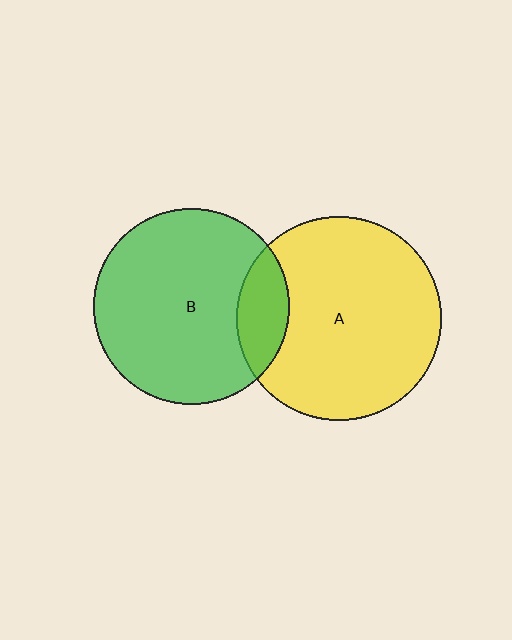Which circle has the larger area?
Circle A (yellow).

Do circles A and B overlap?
Yes.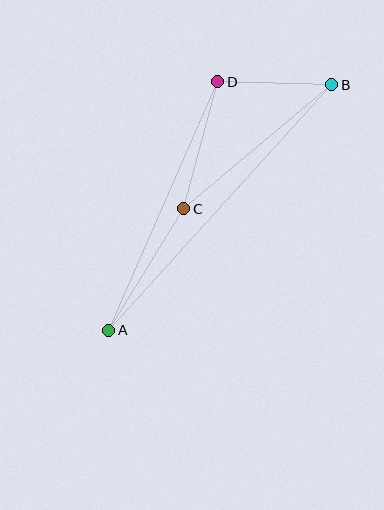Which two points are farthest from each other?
Points A and B are farthest from each other.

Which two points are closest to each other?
Points B and D are closest to each other.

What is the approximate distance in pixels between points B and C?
The distance between B and C is approximately 193 pixels.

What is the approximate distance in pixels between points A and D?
The distance between A and D is approximately 271 pixels.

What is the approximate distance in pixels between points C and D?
The distance between C and D is approximately 132 pixels.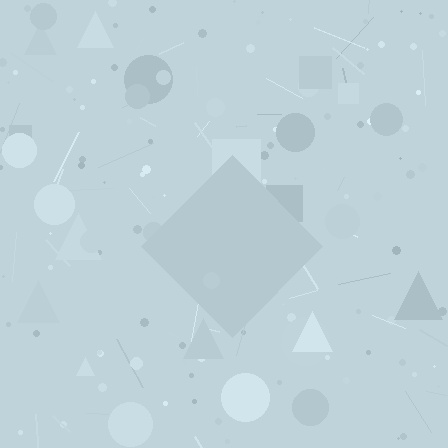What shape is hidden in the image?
A diamond is hidden in the image.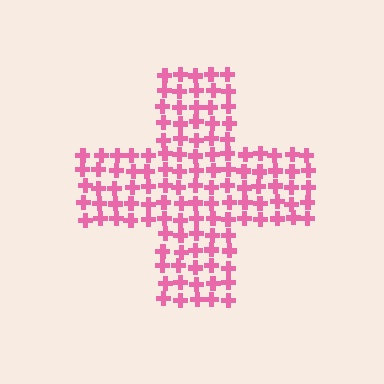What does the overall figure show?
The overall figure shows a cross.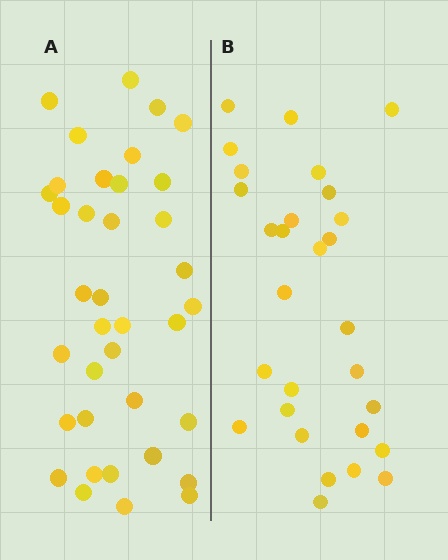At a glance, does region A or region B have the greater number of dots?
Region A (the left region) has more dots.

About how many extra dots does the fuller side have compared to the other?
Region A has roughly 8 or so more dots than region B.